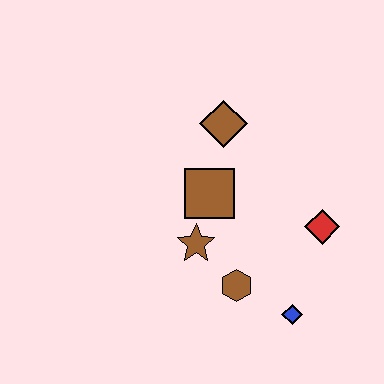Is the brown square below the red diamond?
No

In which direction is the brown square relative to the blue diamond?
The brown square is above the blue diamond.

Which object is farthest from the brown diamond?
The blue diamond is farthest from the brown diamond.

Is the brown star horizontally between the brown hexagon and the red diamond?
No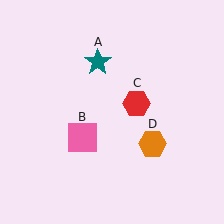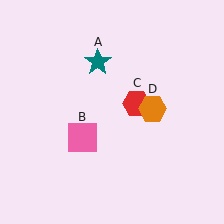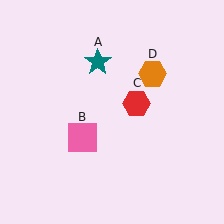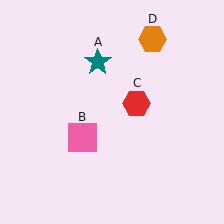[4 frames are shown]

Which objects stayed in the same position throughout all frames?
Teal star (object A) and pink square (object B) and red hexagon (object C) remained stationary.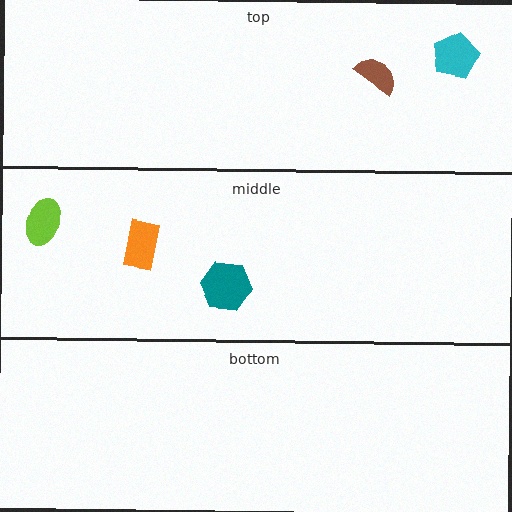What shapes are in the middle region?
The orange rectangle, the teal hexagon, the lime ellipse.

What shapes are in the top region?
The cyan pentagon, the brown semicircle.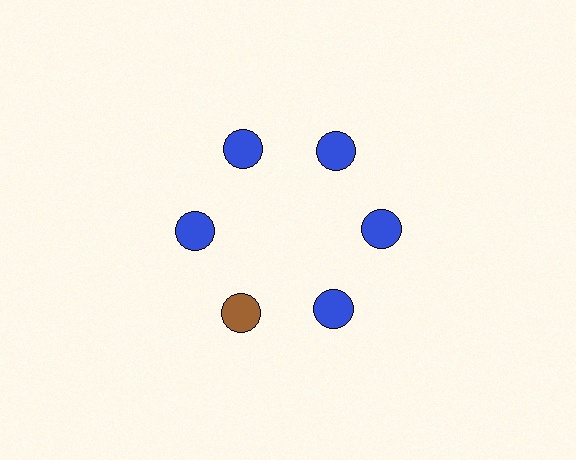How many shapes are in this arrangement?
There are 6 shapes arranged in a ring pattern.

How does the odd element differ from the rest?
It has a different color: brown instead of blue.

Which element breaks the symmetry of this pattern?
The brown circle at roughly the 7 o'clock position breaks the symmetry. All other shapes are blue circles.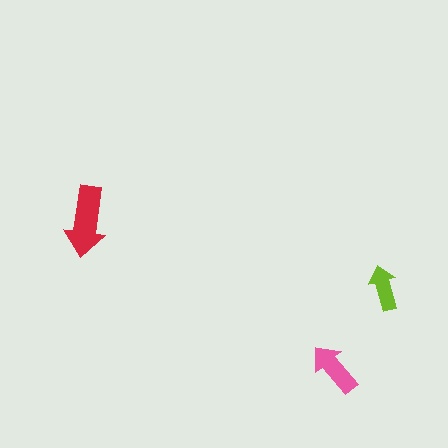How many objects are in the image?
There are 3 objects in the image.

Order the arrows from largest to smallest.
the red one, the pink one, the lime one.